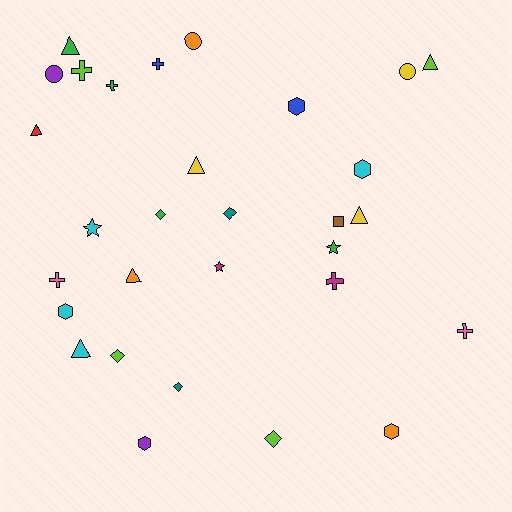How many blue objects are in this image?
There are 2 blue objects.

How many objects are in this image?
There are 30 objects.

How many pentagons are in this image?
There are no pentagons.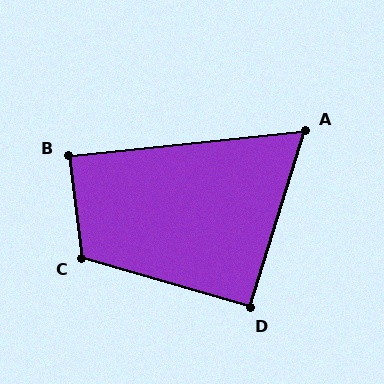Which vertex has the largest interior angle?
C, at approximately 113 degrees.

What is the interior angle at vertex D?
Approximately 91 degrees (approximately right).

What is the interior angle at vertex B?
Approximately 89 degrees (approximately right).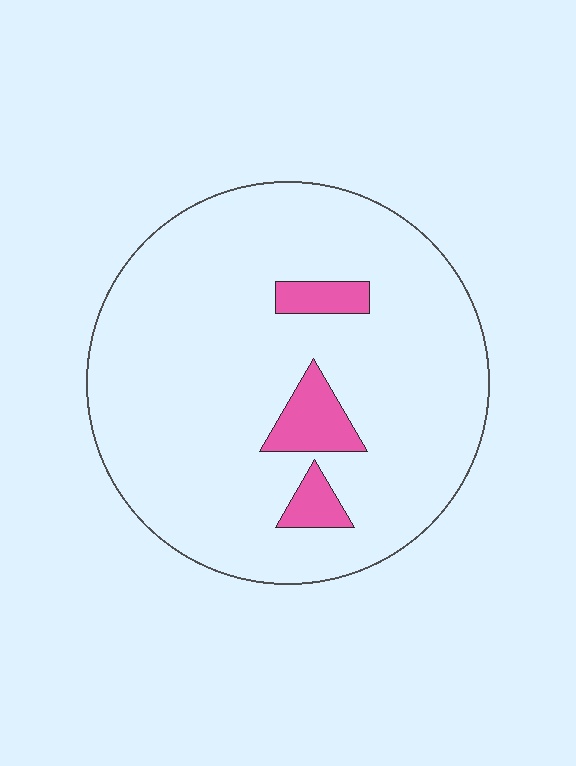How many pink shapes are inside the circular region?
3.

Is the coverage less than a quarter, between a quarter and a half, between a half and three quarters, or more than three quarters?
Less than a quarter.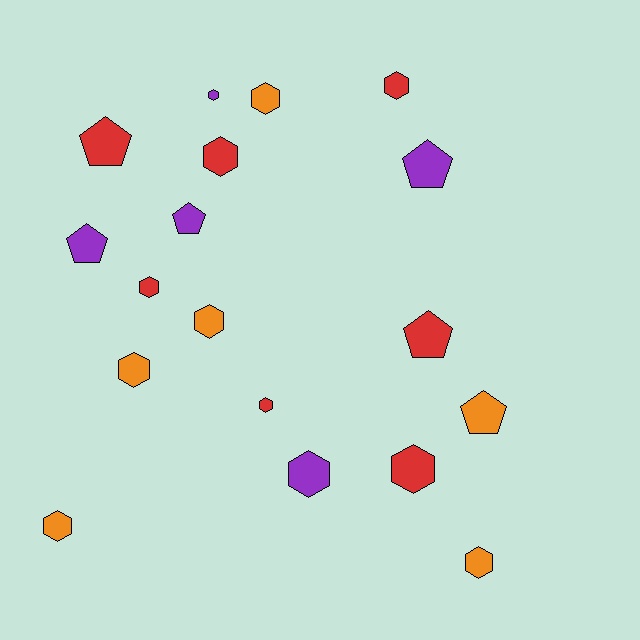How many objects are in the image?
There are 18 objects.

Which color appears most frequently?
Red, with 7 objects.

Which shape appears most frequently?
Hexagon, with 12 objects.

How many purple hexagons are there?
There are 2 purple hexagons.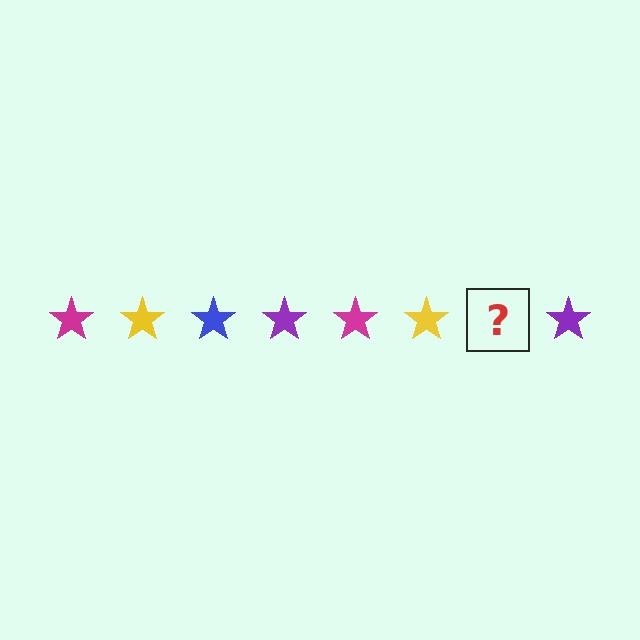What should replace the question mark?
The question mark should be replaced with a blue star.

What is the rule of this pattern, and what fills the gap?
The rule is that the pattern cycles through magenta, yellow, blue, purple stars. The gap should be filled with a blue star.